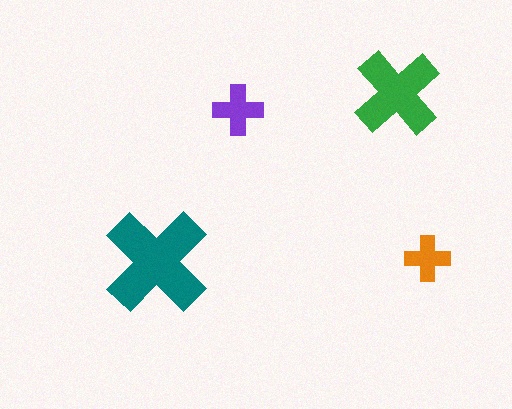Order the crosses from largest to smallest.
the teal one, the green one, the purple one, the orange one.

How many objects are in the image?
There are 4 objects in the image.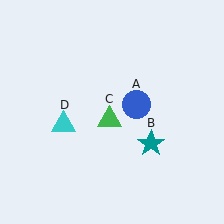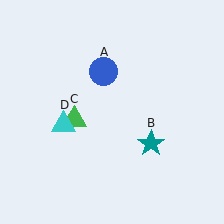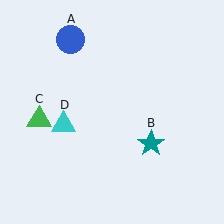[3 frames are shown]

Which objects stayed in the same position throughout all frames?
Teal star (object B) and cyan triangle (object D) remained stationary.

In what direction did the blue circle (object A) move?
The blue circle (object A) moved up and to the left.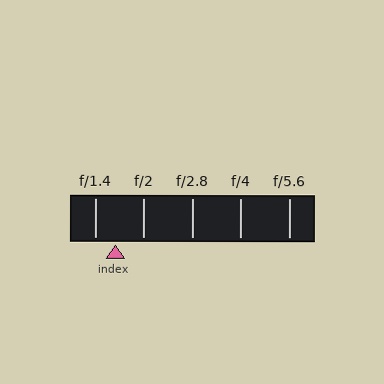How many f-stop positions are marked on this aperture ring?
There are 5 f-stop positions marked.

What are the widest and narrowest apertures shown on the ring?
The widest aperture shown is f/1.4 and the narrowest is f/5.6.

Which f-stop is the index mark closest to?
The index mark is closest to f/1.4.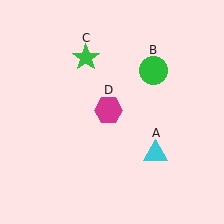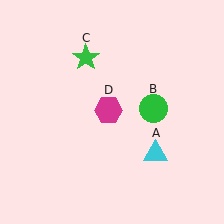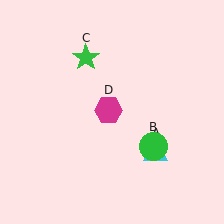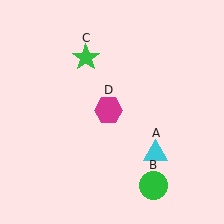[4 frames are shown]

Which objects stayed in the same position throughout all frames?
Cyan triangle (object A) and green star (object C) and magenta hexagon (object D) remained stationary.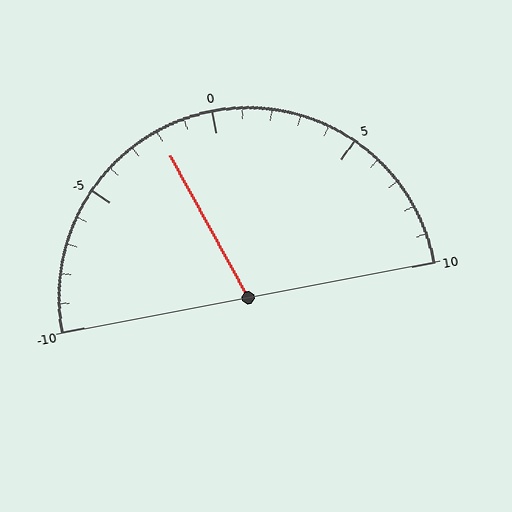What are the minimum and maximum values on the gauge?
The gauge ranges from -10 to 10.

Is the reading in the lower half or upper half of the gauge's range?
The reading is in the lower half of the range (-10 to 10).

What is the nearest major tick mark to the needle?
The nearest major tick mark is 0.